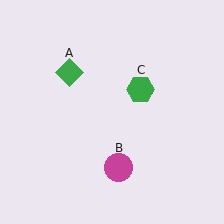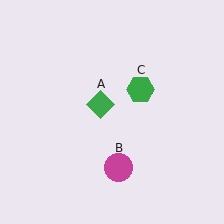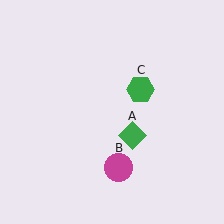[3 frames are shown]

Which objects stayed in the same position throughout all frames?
Magenta circle (object B) and green hexagon (object C) remained stationary.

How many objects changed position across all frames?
1 object changed position: green diamond (object A).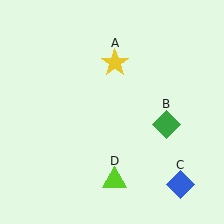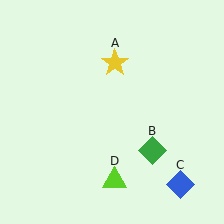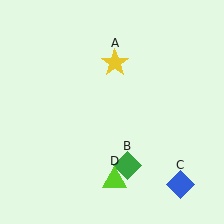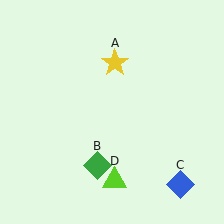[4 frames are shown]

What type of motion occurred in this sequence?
The green diamond (object B) rotated clockwise around the center of the scene.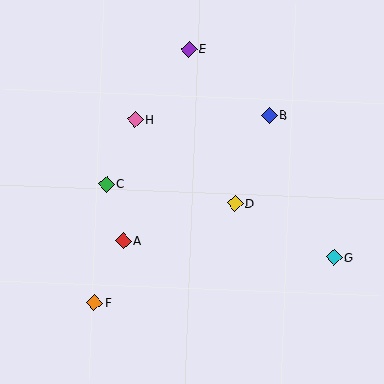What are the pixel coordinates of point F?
Point F is at (95, 302).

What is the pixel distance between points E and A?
The distance between E and A is 202 pixels.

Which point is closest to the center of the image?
Point D at (235, 203) is closest to the center.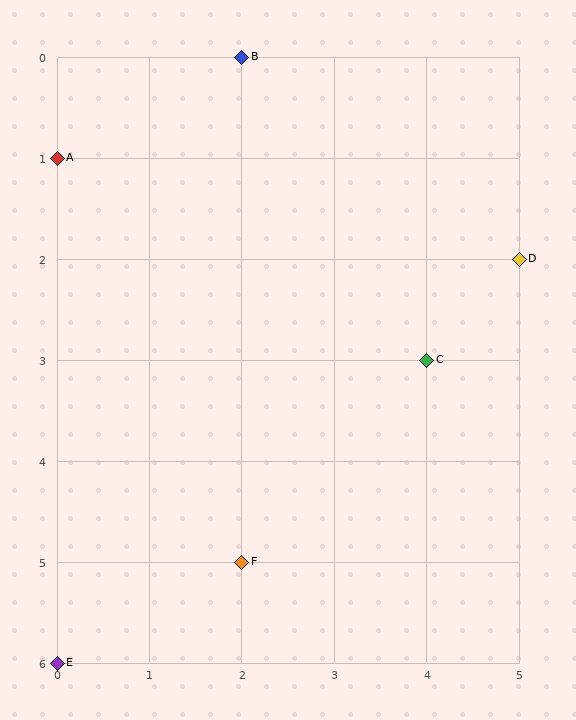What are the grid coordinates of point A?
Point A is at grid coordinates (0, 1).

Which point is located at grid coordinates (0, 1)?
Point A is at (0, 1).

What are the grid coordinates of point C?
Point C is at grid coordinates (4, 3).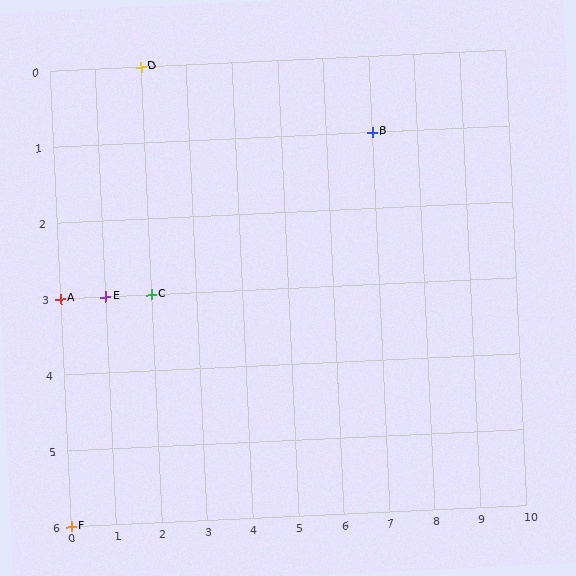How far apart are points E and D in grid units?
Points E and D are 1 column and 3 rows apart (about 3.2 grid units diagonally).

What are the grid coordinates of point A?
Point A is at grid coordinates (0, 3).